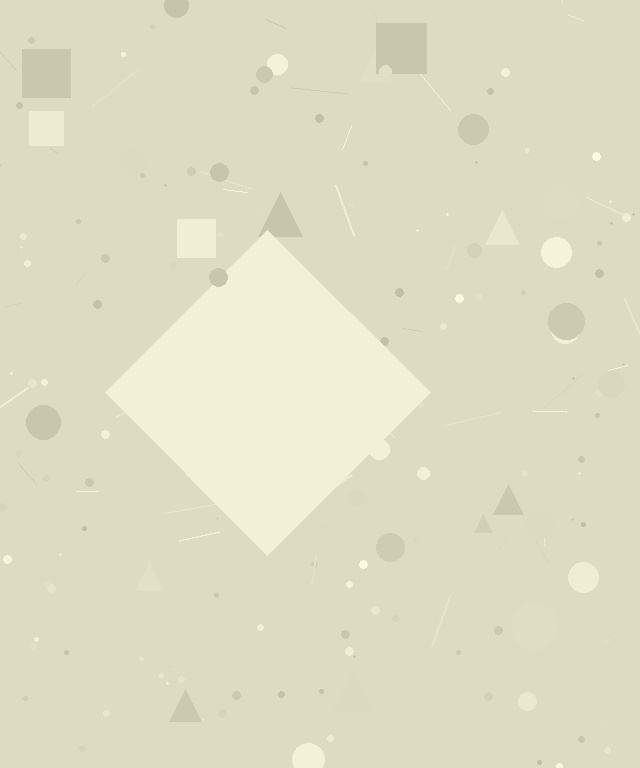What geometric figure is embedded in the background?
A diamond is embedded in the background.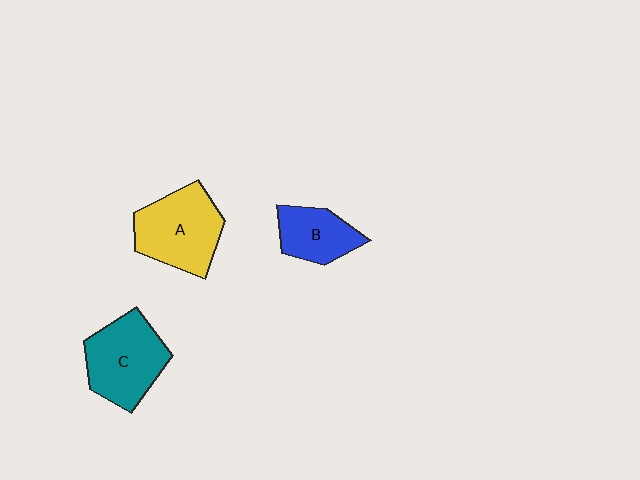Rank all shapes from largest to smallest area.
From largest to smallest: A (yellow), C (teal), B (blue).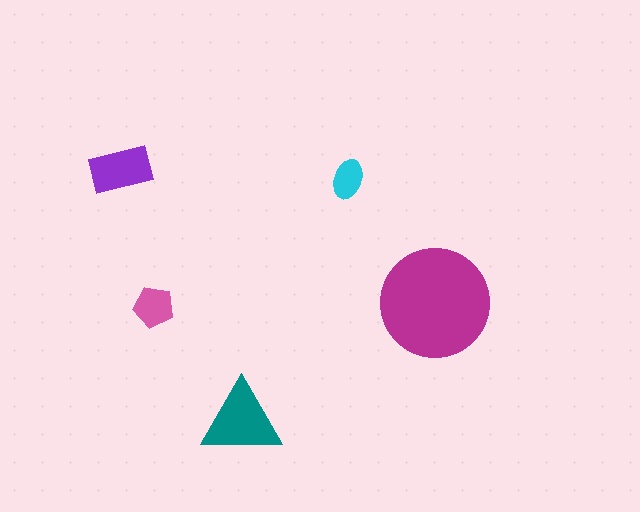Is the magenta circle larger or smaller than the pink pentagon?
Larger.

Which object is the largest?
The magenta circle.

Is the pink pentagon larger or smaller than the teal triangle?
Smaller.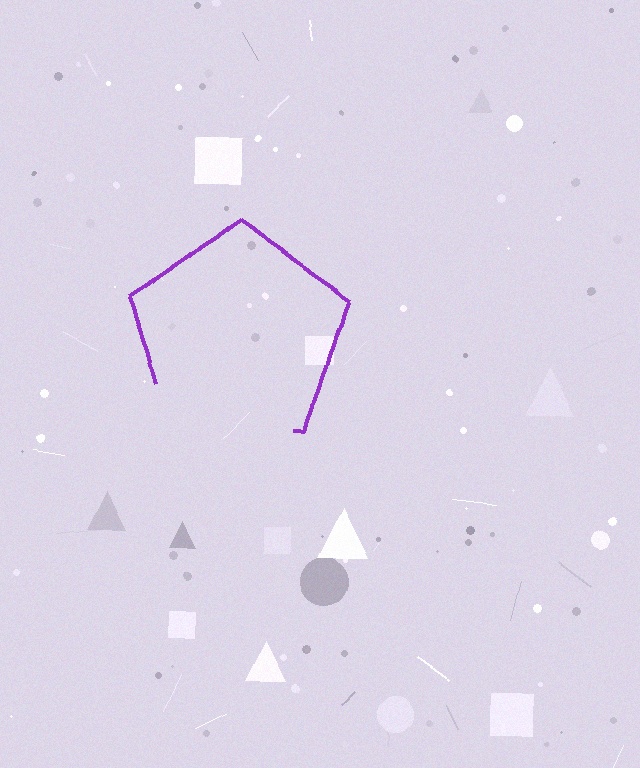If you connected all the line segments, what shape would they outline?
They would outline a pentagon.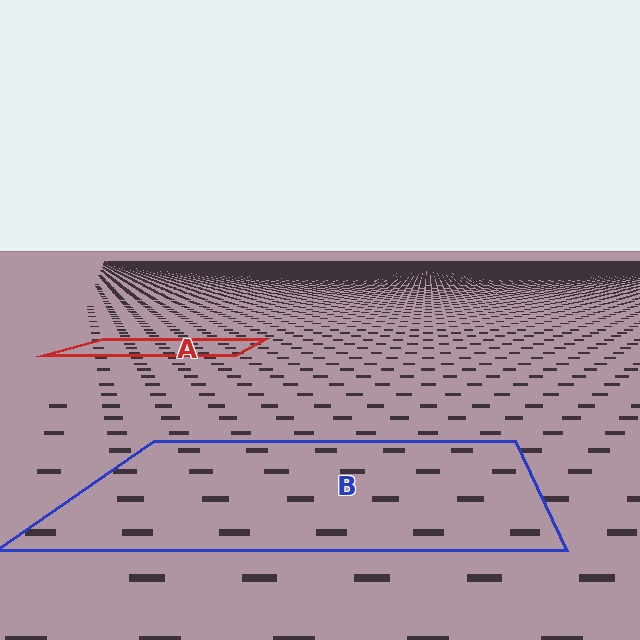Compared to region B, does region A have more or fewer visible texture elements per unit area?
Region A has more texture elements per unit area — they are packed more densely because it is farther away.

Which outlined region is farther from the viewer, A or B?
Region A is farther from the viewer — the texture elements inside it appear smaller and more densely packed.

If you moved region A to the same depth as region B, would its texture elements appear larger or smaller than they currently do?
They would appear larger. At a closer depth, the same texture elements are projected at a bigger on-screen size.